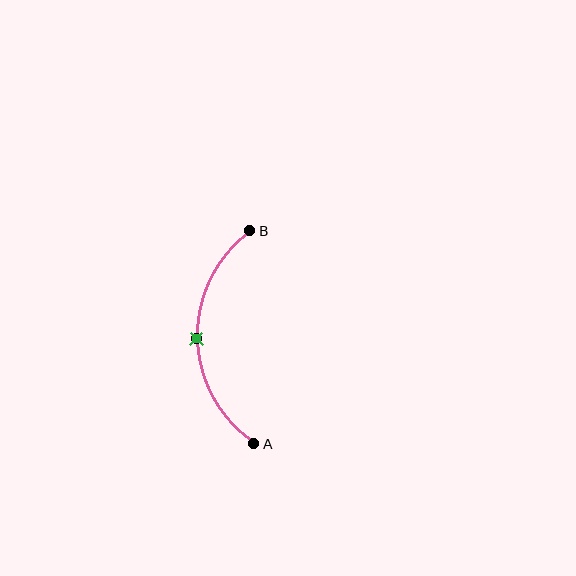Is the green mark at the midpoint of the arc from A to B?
Yes. The green mark lies on the arc at equal arc-length from both A and B — it is the arc midpoint.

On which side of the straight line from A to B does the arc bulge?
The arc bulges to the left of the straight line connecting A and B.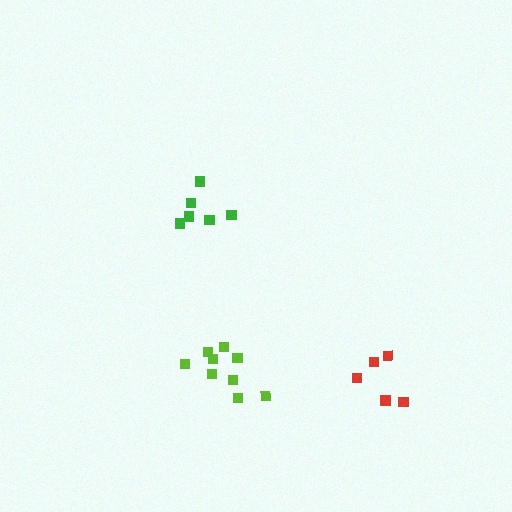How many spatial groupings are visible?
There are 3 spatial groupings.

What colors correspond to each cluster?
The clusters are colored: green, red, lime.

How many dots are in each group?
Group 1: 6 dots, Group 2: 5 dots, Group 3: 9 dots (20 total).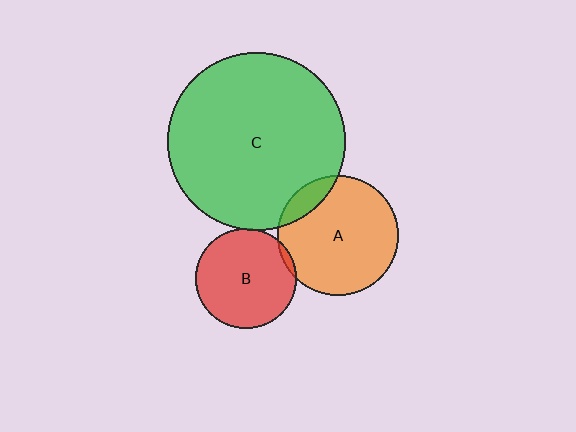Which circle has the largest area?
Circle C (green).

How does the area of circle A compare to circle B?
Approximately 1.4 times.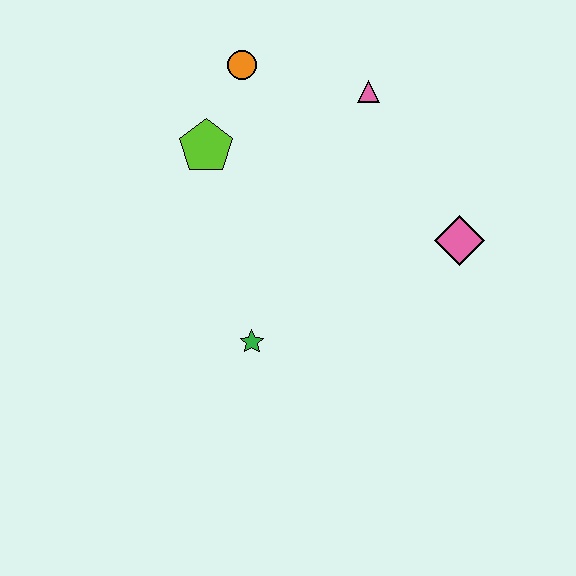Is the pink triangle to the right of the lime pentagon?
Yes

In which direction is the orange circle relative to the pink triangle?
The orange circle is to the left of the pink triangle.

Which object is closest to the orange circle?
The lime pentagon is closest to the orange circle.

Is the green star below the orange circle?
Yes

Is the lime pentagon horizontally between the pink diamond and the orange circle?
No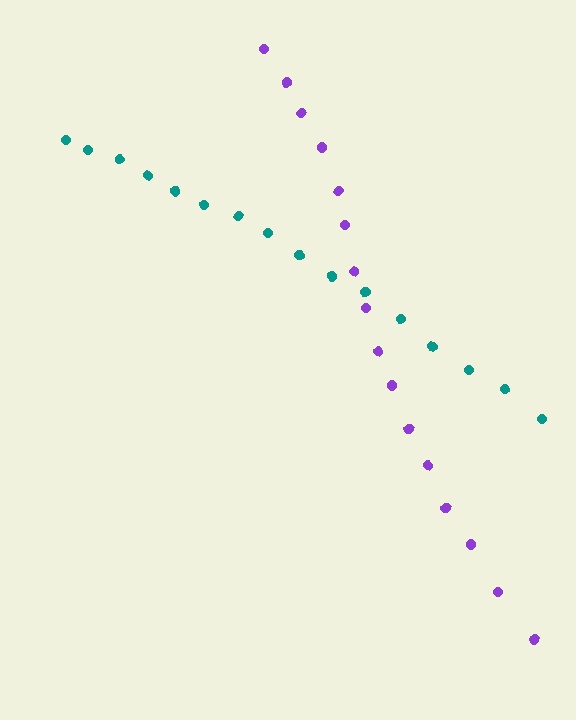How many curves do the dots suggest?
There are 2 distinct paths.